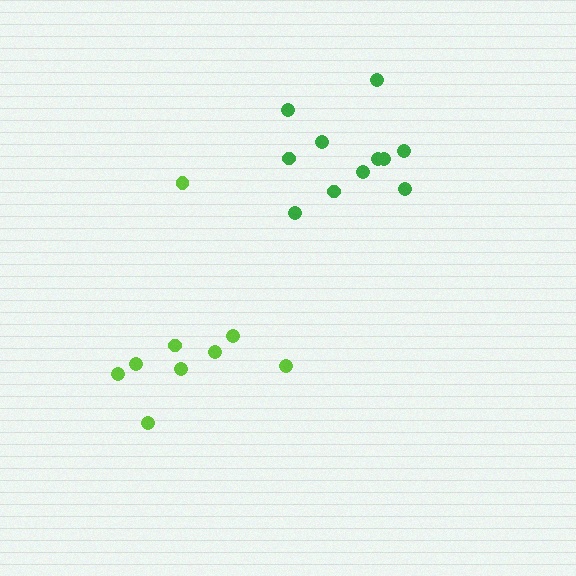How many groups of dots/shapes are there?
There are 2 groups.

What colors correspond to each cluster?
The clusters are colored: green, lime.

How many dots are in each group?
Group 1: 11 dots, Group 2: 9 dots (20 total).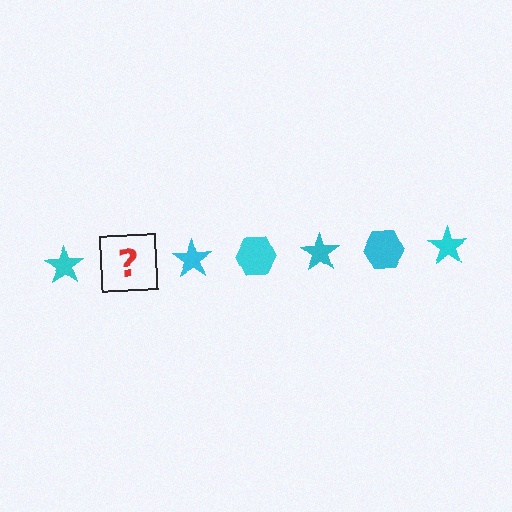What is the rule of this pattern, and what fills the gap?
The rule is that the pattern cycles through star, hexagon shapes in cyan. The gap should be filled with a cyan hexagon.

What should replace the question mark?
The question mark should be replaced with a cyan hexagon.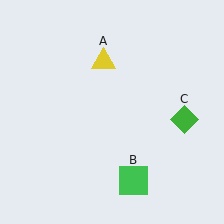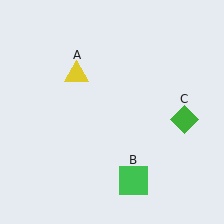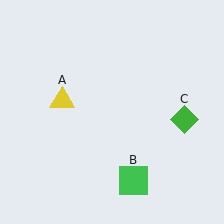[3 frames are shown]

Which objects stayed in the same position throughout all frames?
Green square (object B) and green diamond (object C) remained stationary.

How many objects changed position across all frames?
1 object changed position: yellow triangle (object A).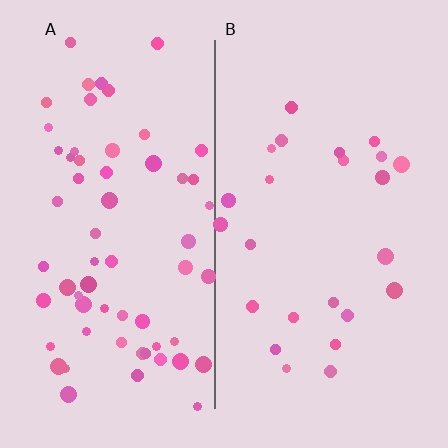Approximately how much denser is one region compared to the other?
Approximately 2.5× — region A over region B.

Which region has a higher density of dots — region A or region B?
A (the left).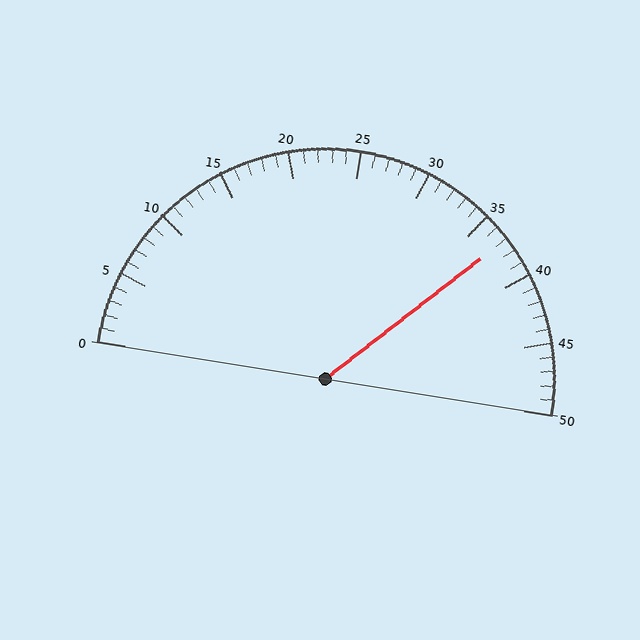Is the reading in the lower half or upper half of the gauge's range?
The reading is in the upper half of the range (0 to 50).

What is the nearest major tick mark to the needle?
The nearest major tick mark is 35.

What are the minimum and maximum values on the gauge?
The gauge ranges from 0 to 50.